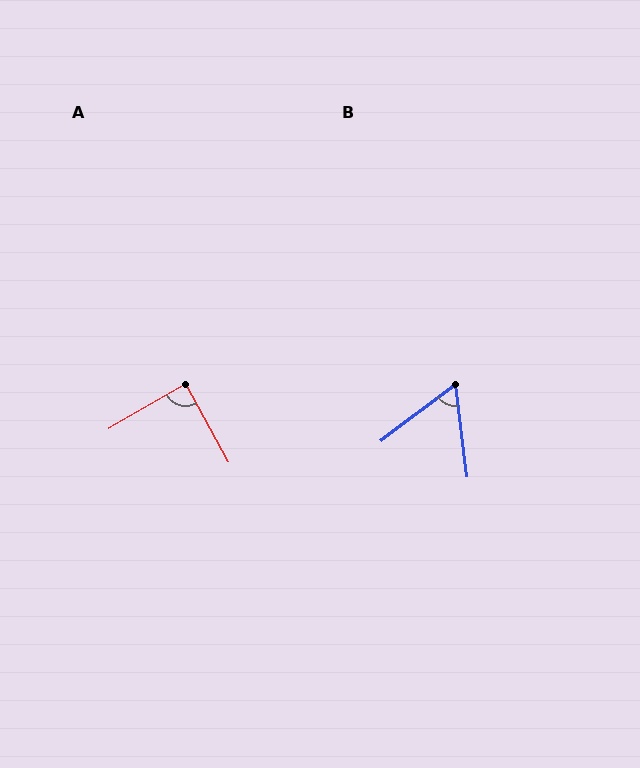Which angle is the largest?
A, at approximately 88 degrees.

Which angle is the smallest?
B, at approximately 60 degrees.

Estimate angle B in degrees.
Approximately 60 degrees.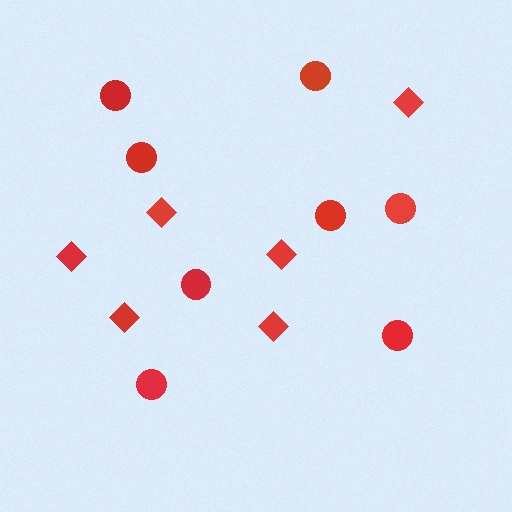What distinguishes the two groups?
There are 2 groups: one group of circles (8) and one group of diamonds (6).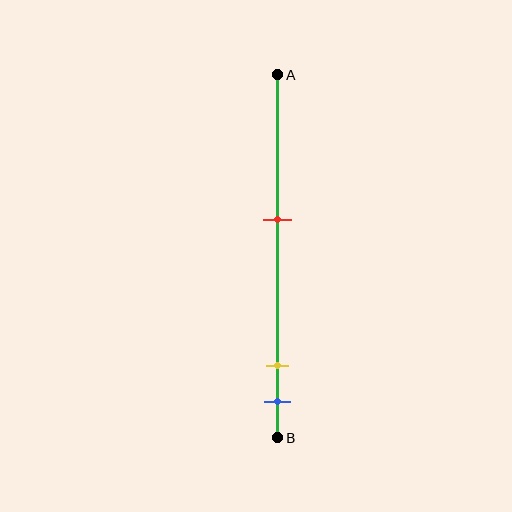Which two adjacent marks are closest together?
The yellow and blue marks are the closest adjacent pair.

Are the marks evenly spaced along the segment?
No, the marks are not evenly spaced.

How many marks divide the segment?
There are 3 marks dividing the segment.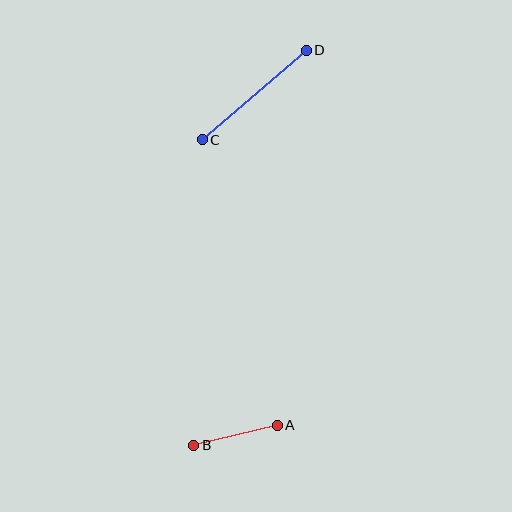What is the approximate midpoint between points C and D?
The midpoint is at approximately (254, 95) pixels.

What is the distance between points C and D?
The distance is approximately 137 pixels.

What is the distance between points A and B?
The distance is approximately 86 pixels.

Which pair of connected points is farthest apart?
Points C and D are farthest apart.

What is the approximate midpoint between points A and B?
The midpoint is at approximately (236, 435) pixels.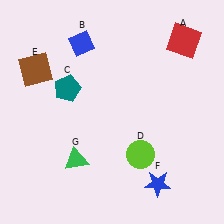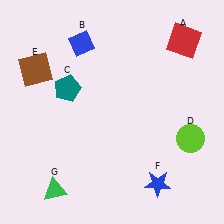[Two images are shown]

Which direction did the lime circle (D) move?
The lime circle (D) moved right.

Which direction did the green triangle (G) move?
The green triangle (G) moved down.